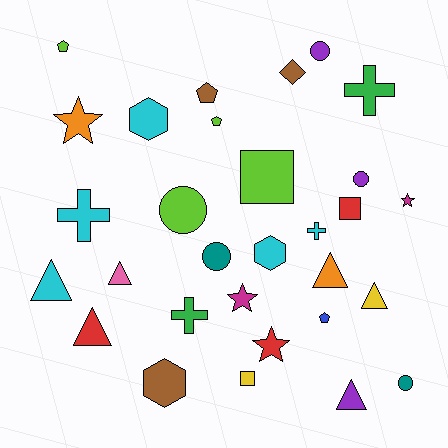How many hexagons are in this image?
There are 3 hexagons.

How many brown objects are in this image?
There are 3 brown objects.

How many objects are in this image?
There are 30 objects.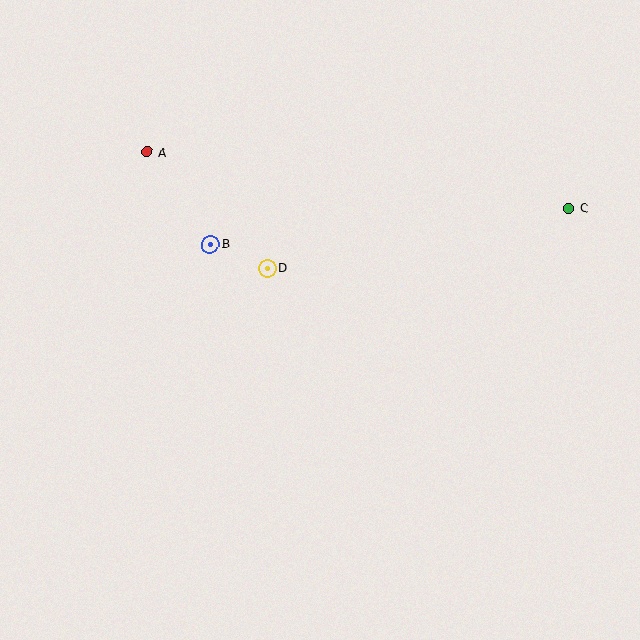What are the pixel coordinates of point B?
Point B is at (210, 244).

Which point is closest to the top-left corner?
Point A is closest to the top-left corner.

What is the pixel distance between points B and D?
The distance between B and D is 61 pixels.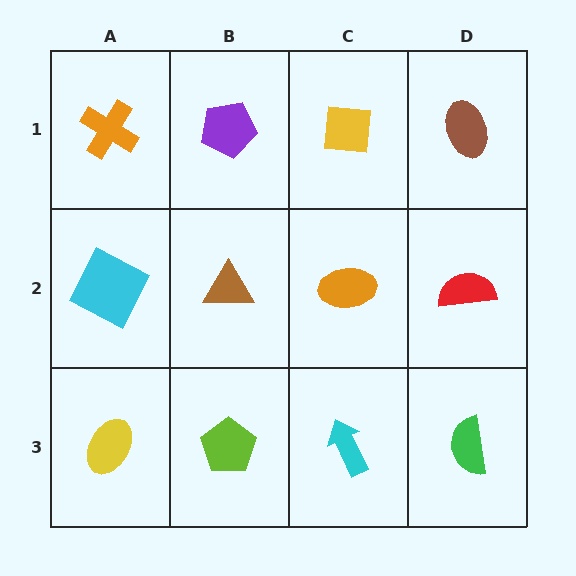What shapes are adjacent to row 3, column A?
A cyan square (row 2, column A), a lime pentagon (row 3, column B).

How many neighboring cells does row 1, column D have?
2.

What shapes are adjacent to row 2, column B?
A purple pentagon (row 1, column B), a lime pentagon (row 3, column B), a cyan square (row 2, column A), an orange ellipse (row 2, column C).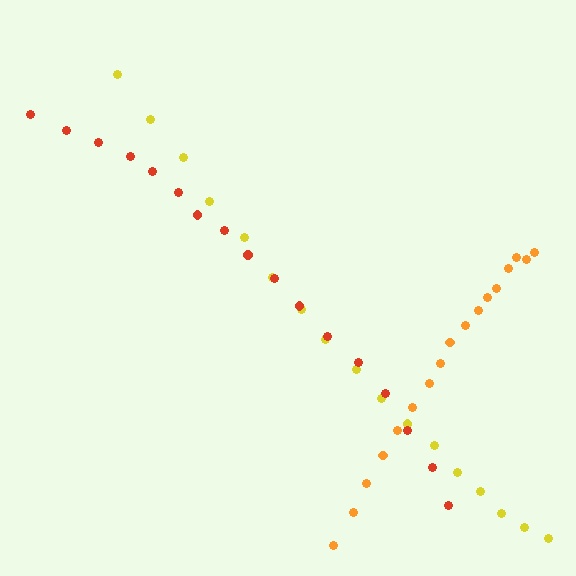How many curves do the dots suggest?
There are 3 distinct paths.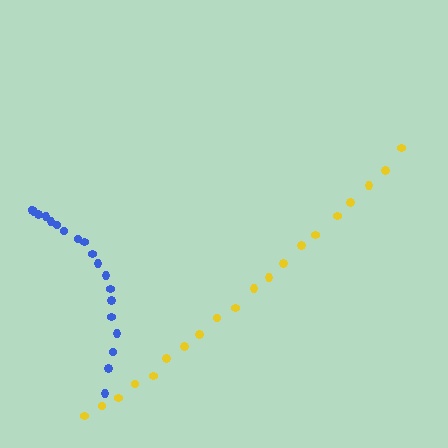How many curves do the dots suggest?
There are 2 distinct paths.